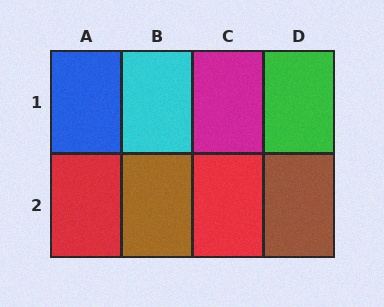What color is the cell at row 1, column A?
Blue.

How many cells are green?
1 cell is green.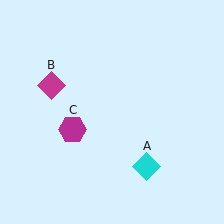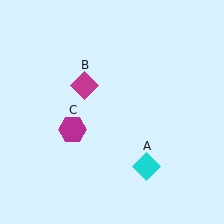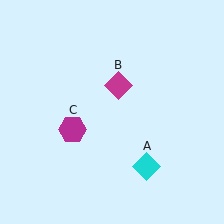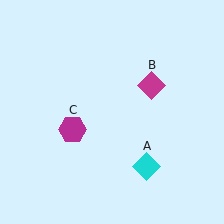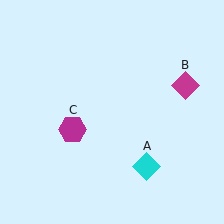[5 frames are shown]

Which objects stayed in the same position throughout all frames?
Cyan diamond (object A) and magenta hexagon (object C) remained stationary.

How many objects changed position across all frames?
1 object changed position: magenta diamond (object B).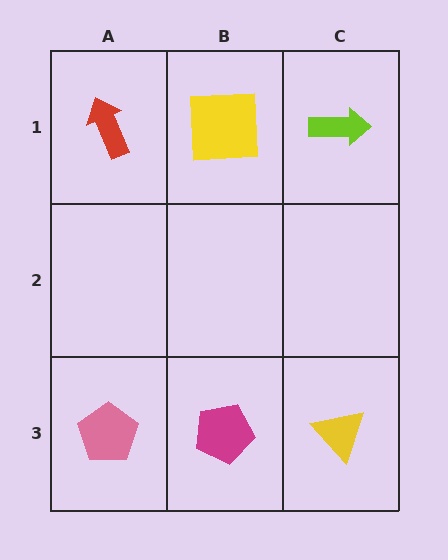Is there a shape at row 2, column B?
No, that cell is empty.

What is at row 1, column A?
A red arrow.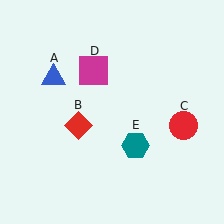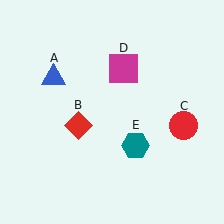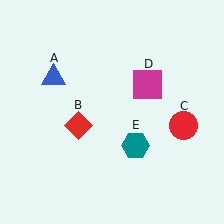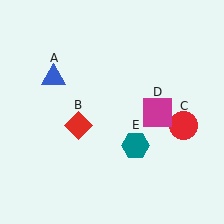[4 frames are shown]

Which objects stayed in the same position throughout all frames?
Blue triangle (object A) and red diamond (object B) and red circle (object C) and teal hexagon (object E) remained stationary.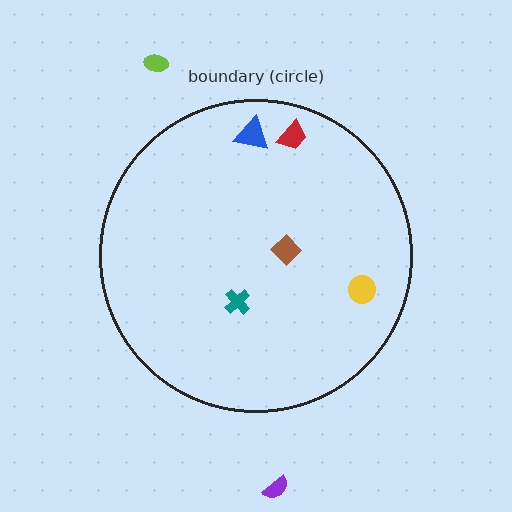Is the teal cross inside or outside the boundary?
Inside.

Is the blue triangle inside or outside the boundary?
Inside.